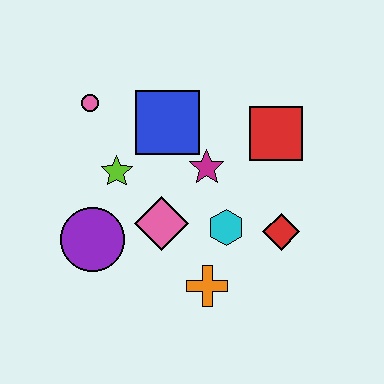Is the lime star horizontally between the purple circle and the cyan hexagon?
Yes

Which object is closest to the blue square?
The magenta star is closest to the blue square.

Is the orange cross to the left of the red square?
Yes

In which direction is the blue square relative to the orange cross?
The blue square is above the orange cross.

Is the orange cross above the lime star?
No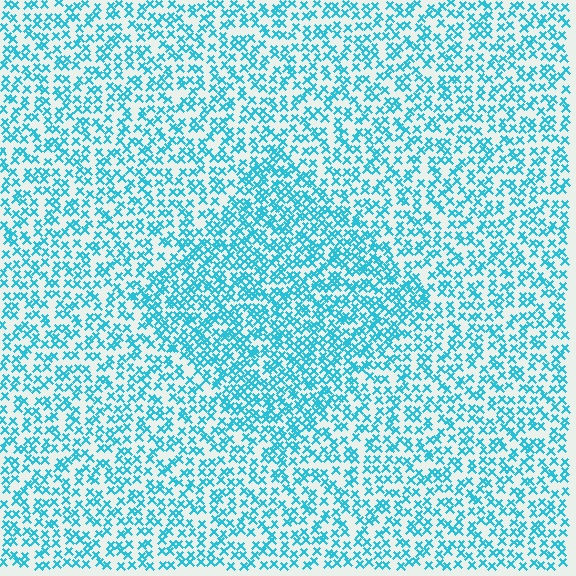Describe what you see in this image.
The image contains small cyan elements arranged at two different densities. A diamond-shaped region is visible where the elements are more densely packed than the surrounding area.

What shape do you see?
I see a diamond.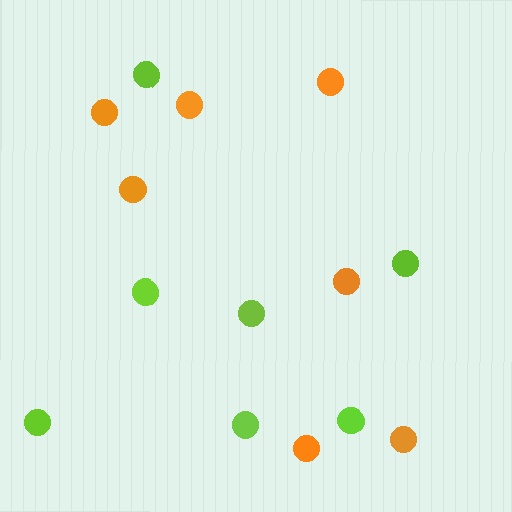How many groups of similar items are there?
There are 2 groups: one group of lime circles (7) and one group of orange circles (7).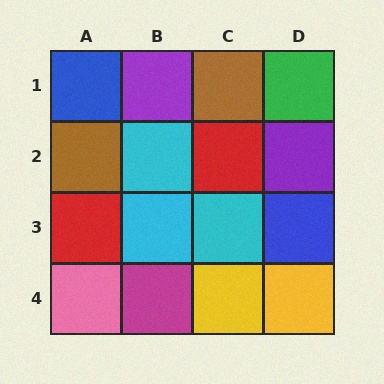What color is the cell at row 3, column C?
Cyan.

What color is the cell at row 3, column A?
Red.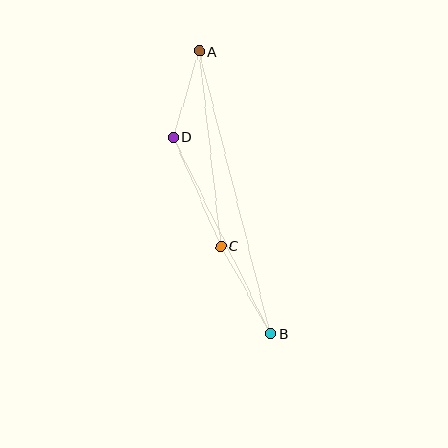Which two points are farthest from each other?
Points A and B are farthest from each other.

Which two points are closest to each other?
Points A and D are closest to each other.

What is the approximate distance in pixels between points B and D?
The distance between B and D is approximately 219 pixels.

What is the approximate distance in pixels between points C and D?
The distance between C and D is approximately 119 pixels.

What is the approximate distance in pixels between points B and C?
The distance between B and C is approximately 101 pixels.